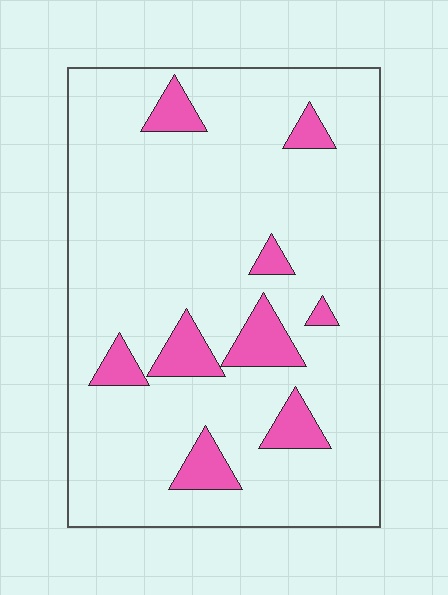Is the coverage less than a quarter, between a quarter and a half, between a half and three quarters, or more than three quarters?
Less than a quarter.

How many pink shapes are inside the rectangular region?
9.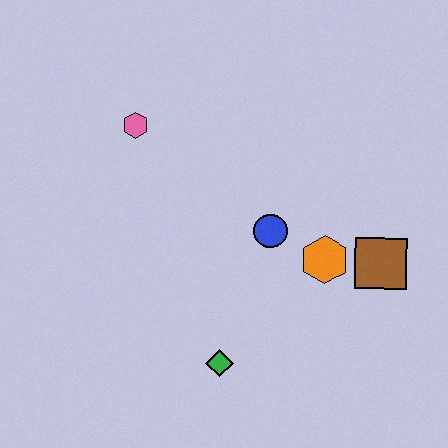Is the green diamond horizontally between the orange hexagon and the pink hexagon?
Yes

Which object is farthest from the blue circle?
The pink hexagon is farthest from the blue circle.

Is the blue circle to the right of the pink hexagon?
Yes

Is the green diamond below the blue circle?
Yes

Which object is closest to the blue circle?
The orange hexagon is closest to the blue circle.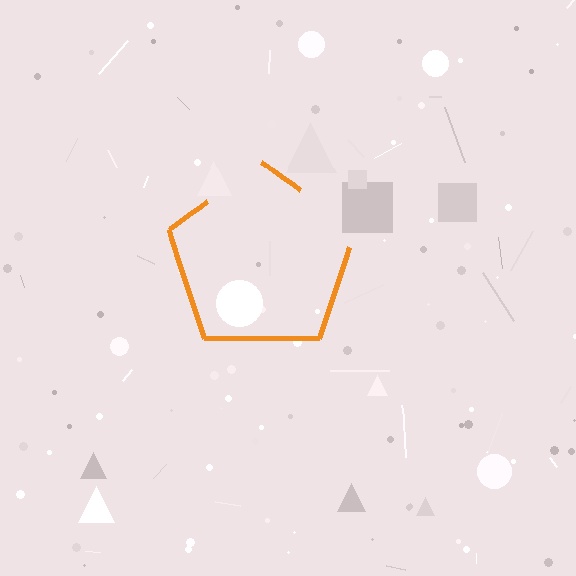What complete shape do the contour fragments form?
The contour fragments form a pentagon.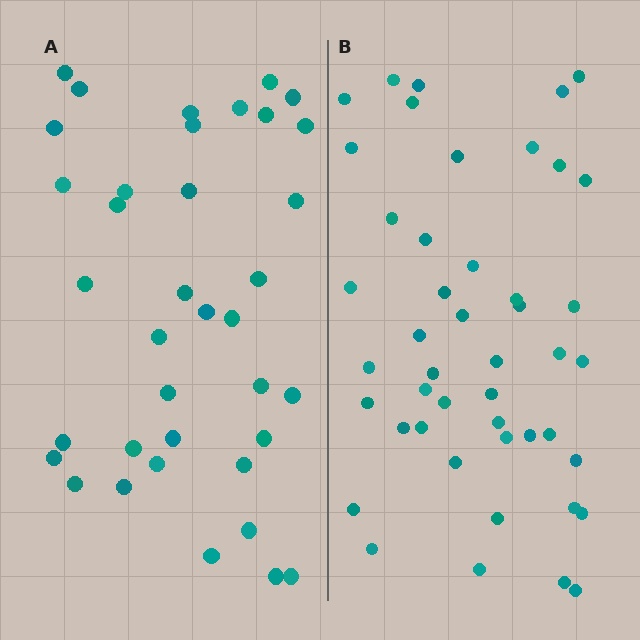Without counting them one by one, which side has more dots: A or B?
Region B (the right region) has more dots.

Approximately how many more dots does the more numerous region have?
Region B has roughly 8 or so more dots than region A.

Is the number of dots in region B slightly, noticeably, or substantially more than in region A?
Region B has only slightly more — the two regions are fairly close. The ratio is roughly 1.2 to 1.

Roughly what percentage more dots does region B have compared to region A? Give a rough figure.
About 25% more.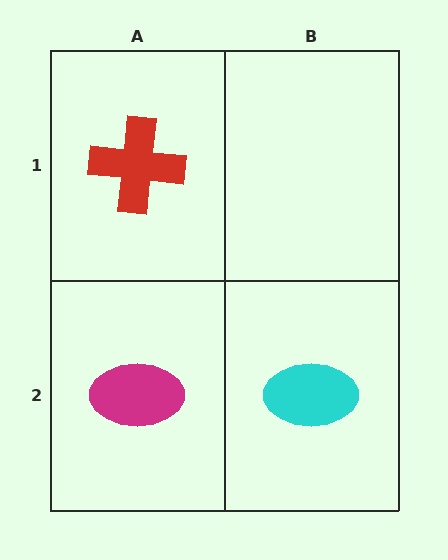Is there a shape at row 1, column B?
No, that cell is empty.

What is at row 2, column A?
A magenta ellipse.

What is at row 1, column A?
A red cross.